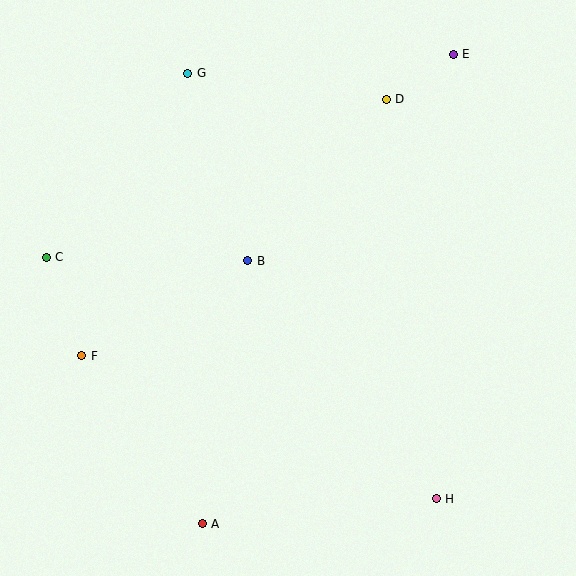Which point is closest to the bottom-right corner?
Point H is closest to the bottom-right corner.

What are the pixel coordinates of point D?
Point D is at (386, 99).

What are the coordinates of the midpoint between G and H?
The midpoint between G and H is at (312, 286).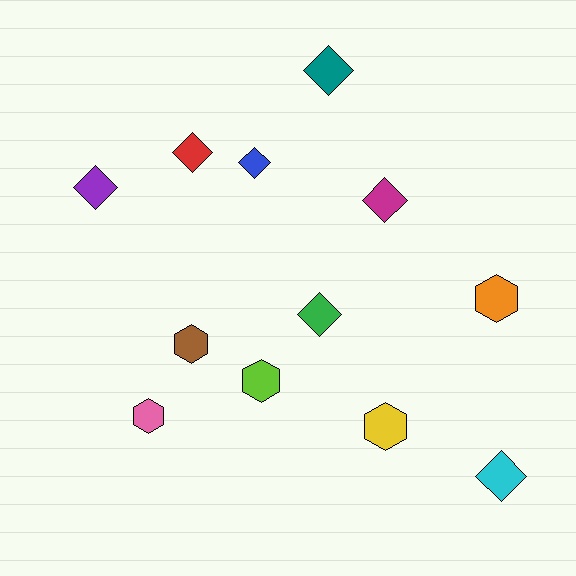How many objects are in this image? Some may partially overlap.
There are 12 objects.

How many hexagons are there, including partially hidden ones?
There are 5 hexagons.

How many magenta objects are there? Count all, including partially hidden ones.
There is 1 magenta object.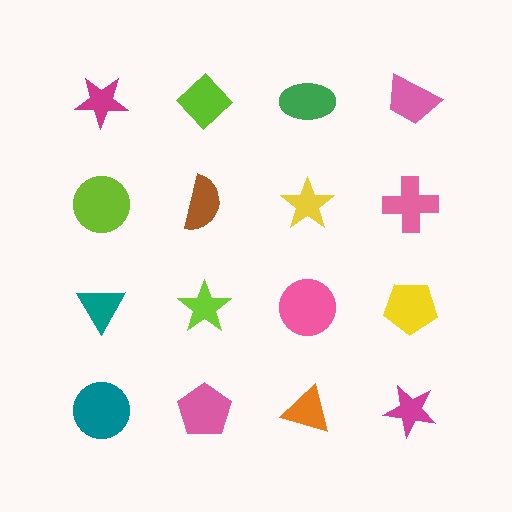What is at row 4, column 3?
An orange triangle.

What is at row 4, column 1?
A teal circle.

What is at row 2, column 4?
A pink cross.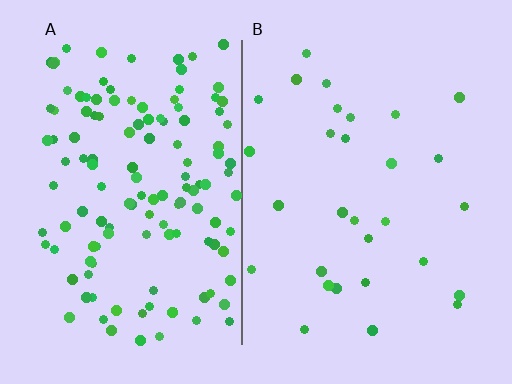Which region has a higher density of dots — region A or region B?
A (the left).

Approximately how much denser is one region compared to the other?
Approximately 4.5× — region A over region B.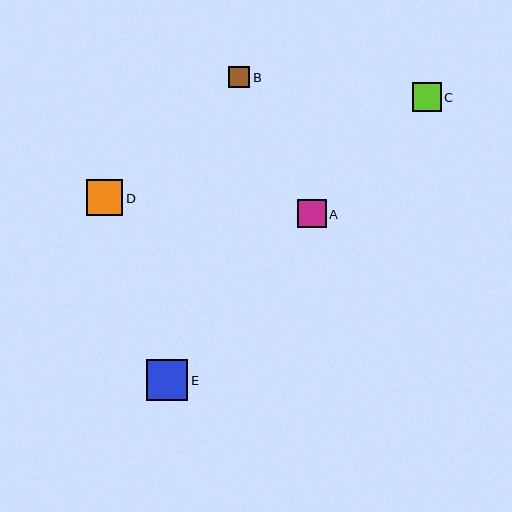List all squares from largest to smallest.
From largest to smallest: E, D, C, A, B.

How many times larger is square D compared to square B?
Square D is approximately 1.7 times the size of square B.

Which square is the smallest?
Square B is the smallest with a size of approximately 21 pixels.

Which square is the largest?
Square E is the largest with a size of approximately 41 pixels.